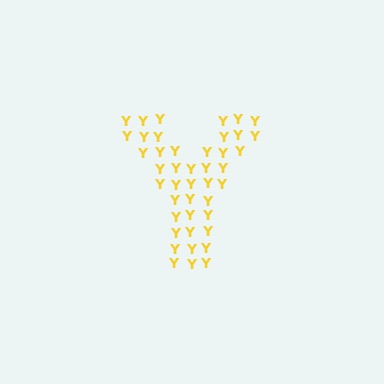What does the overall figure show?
The overall figure shows the letter Y.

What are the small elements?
The small elements are letter Y's.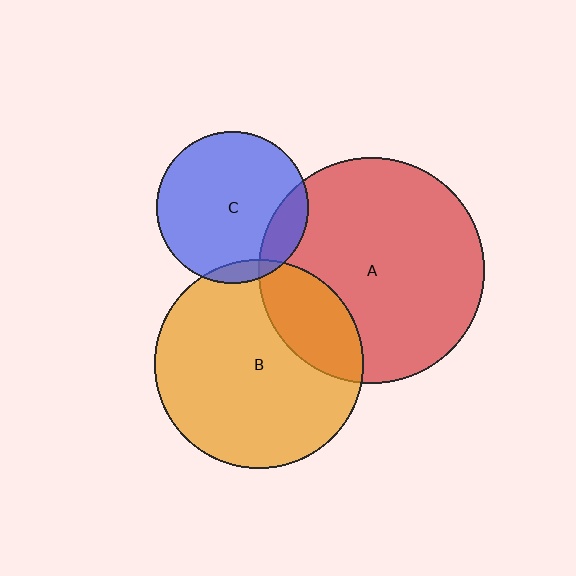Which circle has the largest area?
Circle A (red).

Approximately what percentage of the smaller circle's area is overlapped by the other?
Approximately 15%.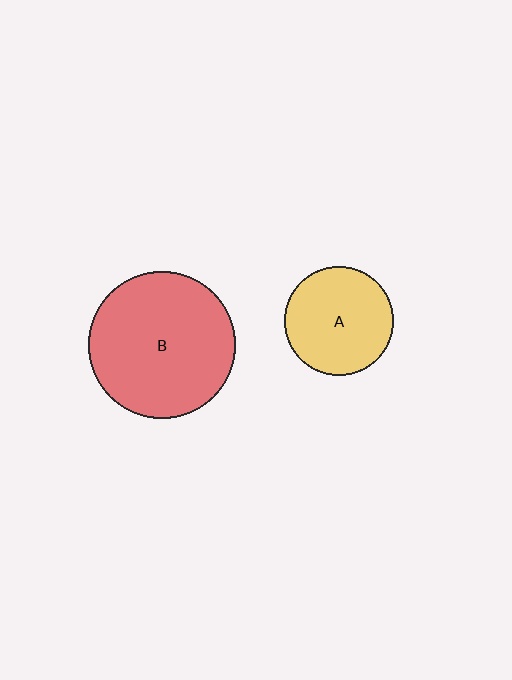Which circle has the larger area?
Circle B (red).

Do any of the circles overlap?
No, none of the circles overlap.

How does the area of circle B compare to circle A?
Approximately 1.8 times.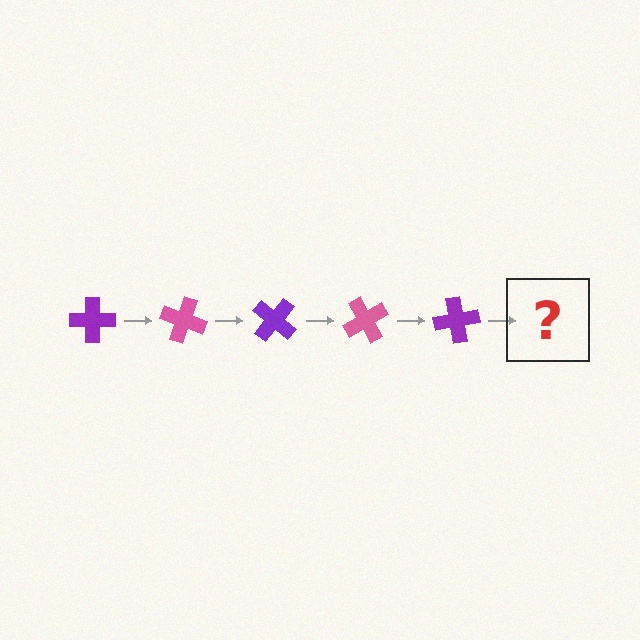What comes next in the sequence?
The next element should be a pink cross, rotated 100 degrees from the start.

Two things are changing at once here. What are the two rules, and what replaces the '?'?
The two rules are that it rotates 20 degrees each step and the color cycles through purple and pink. The '?' should be a pink cross, rotated 100 degrees from the start.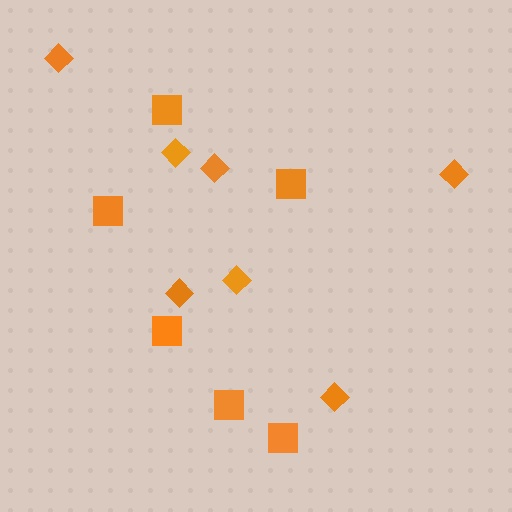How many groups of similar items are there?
There are 2 groups: one group of squares (6) and one group of diamonds (7).